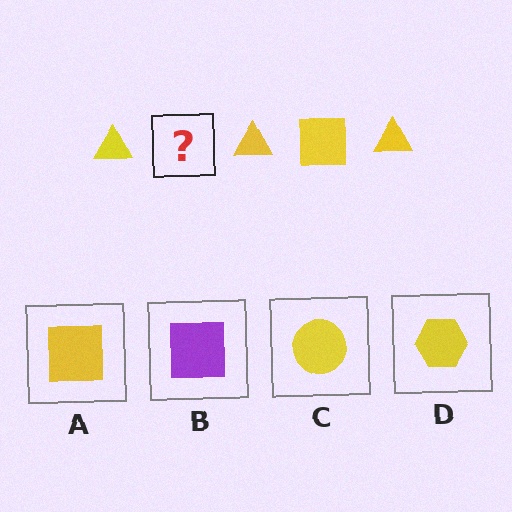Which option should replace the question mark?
Option A.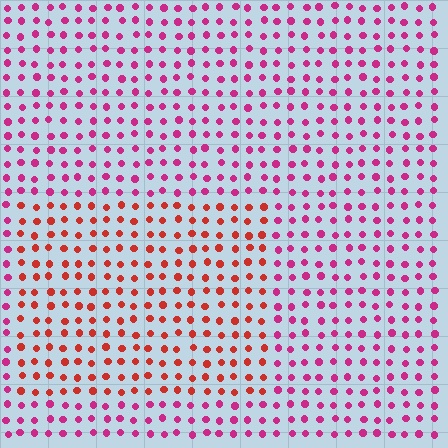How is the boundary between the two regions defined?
The boundary is defined purely by a slight shift in hue (about 38 degrees). Spacing, size, and orientation are identical on both sides.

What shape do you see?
I see a rectangle.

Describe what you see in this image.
The image is filled with small magenta elements in a uniform arrangement. A rectangle-shaped region is visible where the elements are tinted to a slightly different hue, forming a subtle color boundary.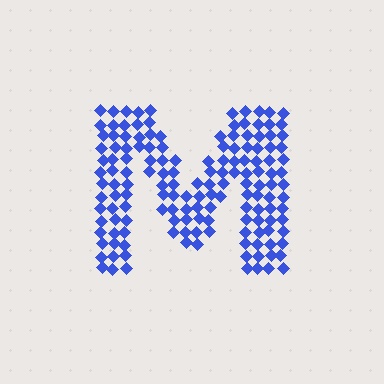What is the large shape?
The large shape is the letter M.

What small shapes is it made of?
It is made of small diamonds.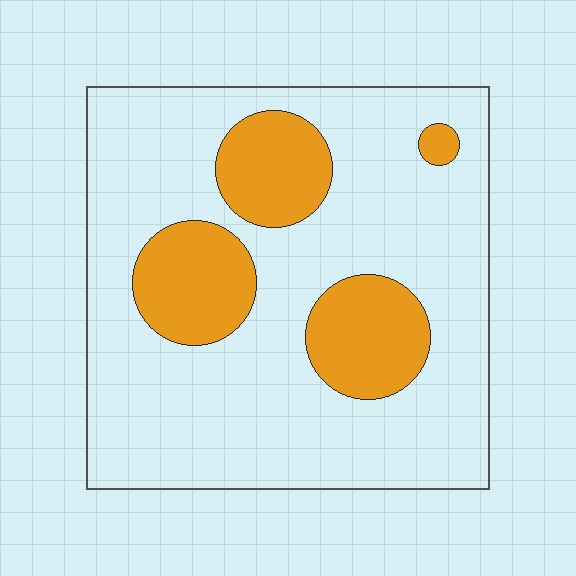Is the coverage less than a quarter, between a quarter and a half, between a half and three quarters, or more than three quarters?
Less than a quarter.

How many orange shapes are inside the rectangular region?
4.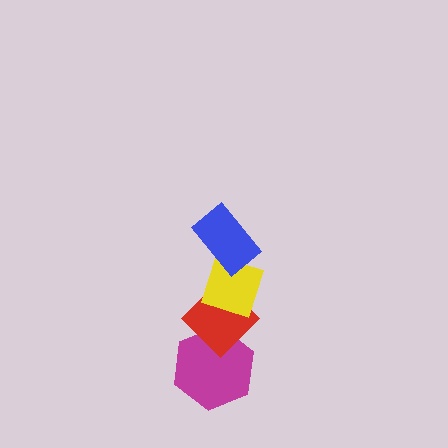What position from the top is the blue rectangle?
The blue rectangle is 1st from the top.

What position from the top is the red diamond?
The red diamond is 3rd from the top.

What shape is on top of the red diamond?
The yellow diamond is on top of the red diamond.